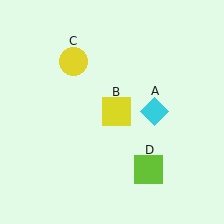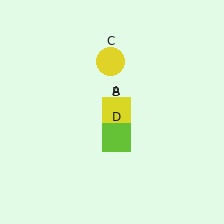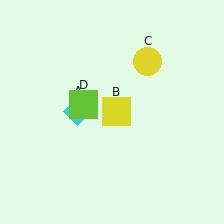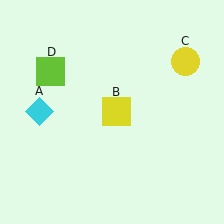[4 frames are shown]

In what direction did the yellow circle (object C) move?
The yellow circle (object C) moved right.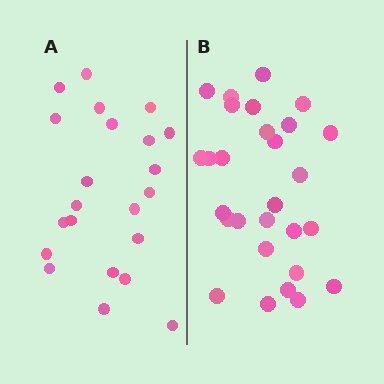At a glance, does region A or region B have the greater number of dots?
Region B (the right region) has more dots.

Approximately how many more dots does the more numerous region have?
Region B has about 6 more dots than region A.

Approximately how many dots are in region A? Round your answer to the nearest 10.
About 20 dots. (The exact count is 22, which rounds to 20.)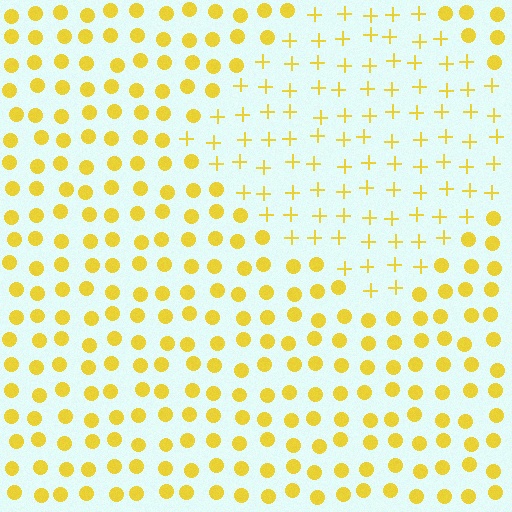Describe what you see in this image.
The image is filled with small yellow elements arranged in a uniform grid. A diamond-shaped region contains plus signs, while the surrounding area contains circles. The boundary is defined purely by the change in element shape.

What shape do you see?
I see a diamond.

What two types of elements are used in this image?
The image uses plus signs inside the diamond region and circles outside it.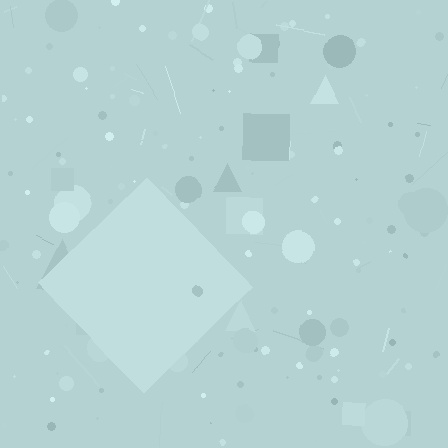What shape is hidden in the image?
A diamond is hidden in the image.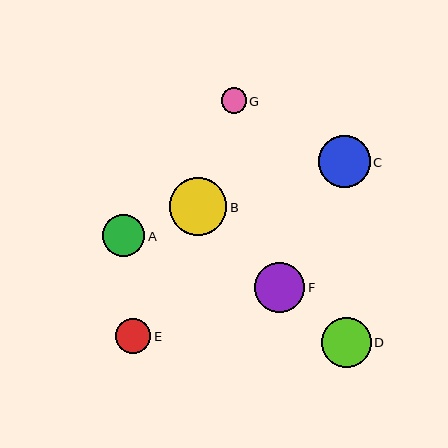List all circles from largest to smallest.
From largest to smallest: B, C, F, D, A, E, G.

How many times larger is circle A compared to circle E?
Circle A is approximately 1.2 times the size of circle E.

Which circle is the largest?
Circle B is the largest with a size of approximately 57 pixels.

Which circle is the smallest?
Circle G is the smallest with a size of approximately 25 pixels.